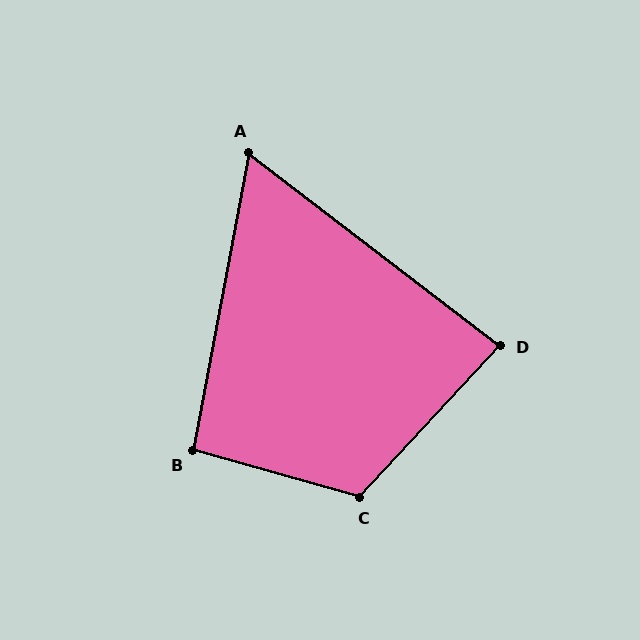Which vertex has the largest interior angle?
C, at approximately 117 degrees.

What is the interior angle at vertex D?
Approximately 85 degrees (acute).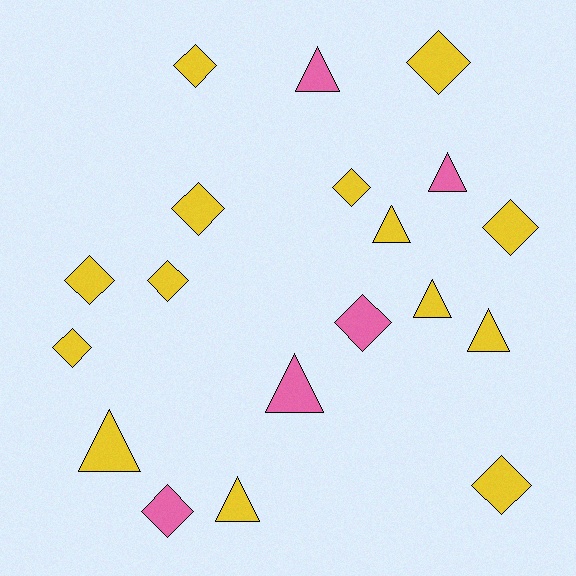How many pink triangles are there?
There are 3 pink triangles.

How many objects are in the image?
There are 19 objects.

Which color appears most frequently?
Yellow, with 14 objects.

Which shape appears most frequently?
Diamond, with 11 objects.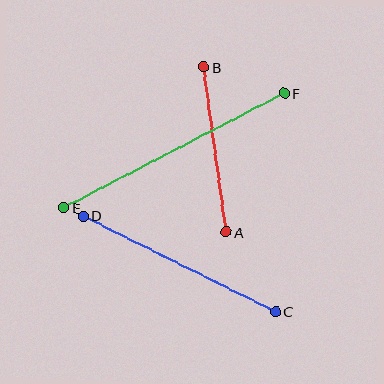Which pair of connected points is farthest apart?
Points E and F are farthest apart.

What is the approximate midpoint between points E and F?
The midpoint is at approximately (174, 151) pixels.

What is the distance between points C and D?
The distance is approximately 215 pixels.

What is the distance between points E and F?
The distance is approximately 248 pixels.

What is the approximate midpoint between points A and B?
The midpoint is at approximately (215, 150) pixels.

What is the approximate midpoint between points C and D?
The midpoint is at approximately (180, 264) pixels.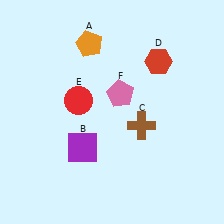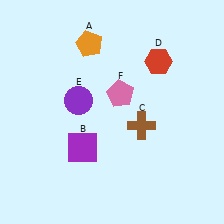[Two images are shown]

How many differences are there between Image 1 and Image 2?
There is 1 difference between the two images.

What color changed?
The circle (E) changed from red in Image 1 to purple in Image 2.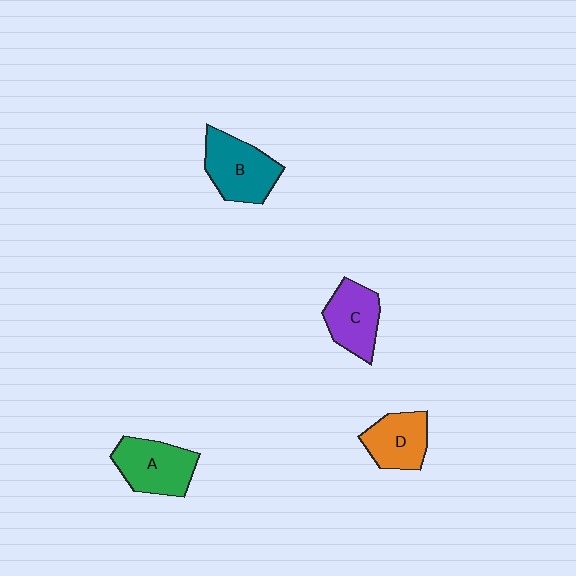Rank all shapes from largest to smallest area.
From largest to smallest: B (teal), A (green), C (purple), D (orange).